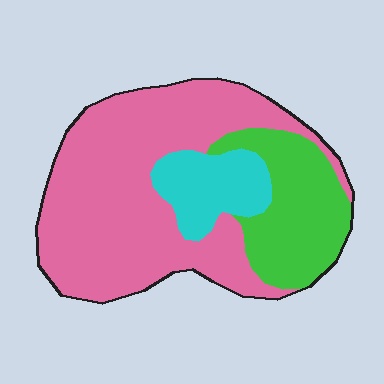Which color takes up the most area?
Pink, at roughly 65%.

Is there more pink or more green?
Pink.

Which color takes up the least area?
Cyan, at roughly 15%.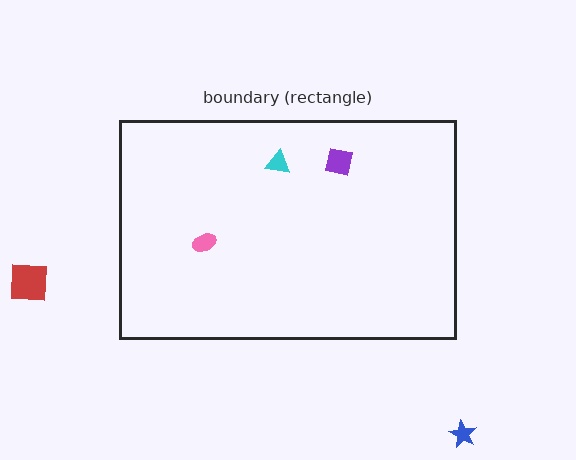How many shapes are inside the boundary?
3 inside, 2 outside.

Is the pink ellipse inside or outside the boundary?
Inside.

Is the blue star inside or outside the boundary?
Outside.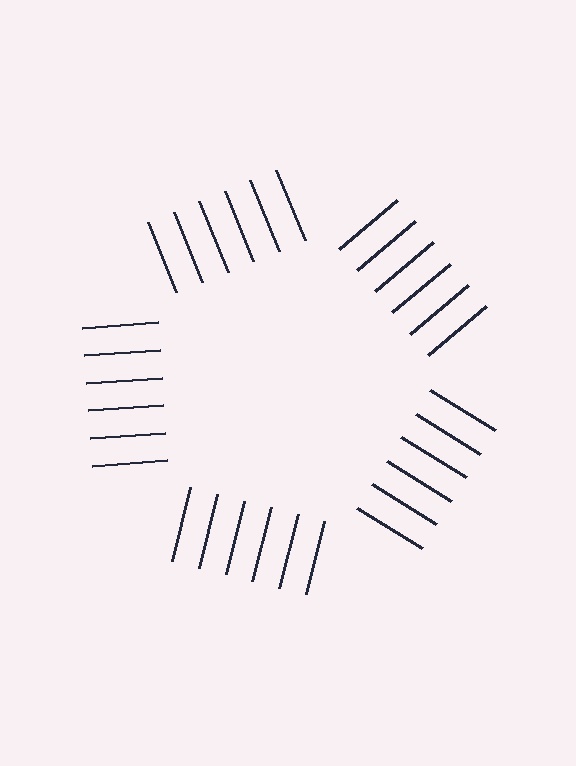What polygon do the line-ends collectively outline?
An illusory pentagon — the line segments terminate on its edges but no continuous stroke is drawn.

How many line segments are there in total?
30 — 6 along each of the 5 edges.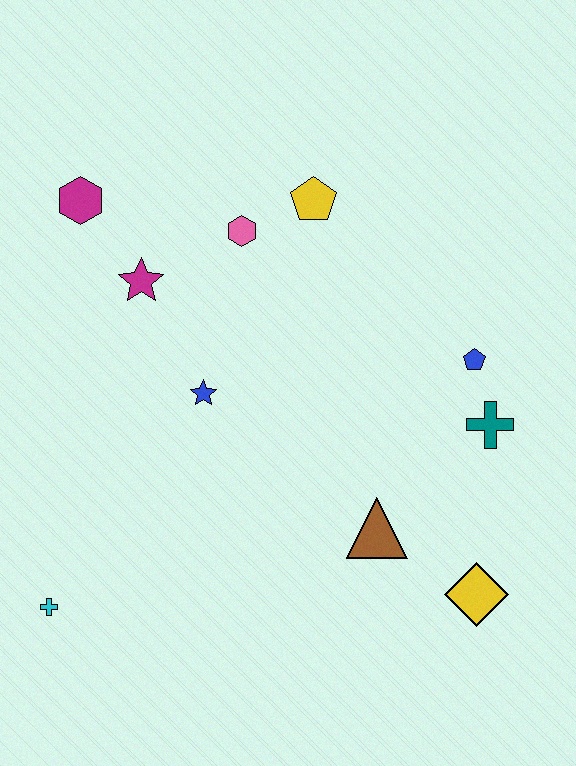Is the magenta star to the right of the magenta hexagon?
Yes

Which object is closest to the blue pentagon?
The teal cross is closest to the blue pentagon.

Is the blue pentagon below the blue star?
No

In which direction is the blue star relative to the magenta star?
The blue star is below the magenta star.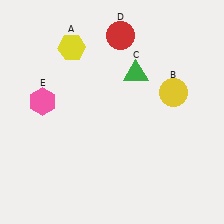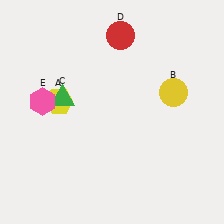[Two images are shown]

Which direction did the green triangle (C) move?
The green triangle (C) moved left.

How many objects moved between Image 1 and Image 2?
2 objects moved between the two images.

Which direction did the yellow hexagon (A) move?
The yellow hexagon (A) moved down.